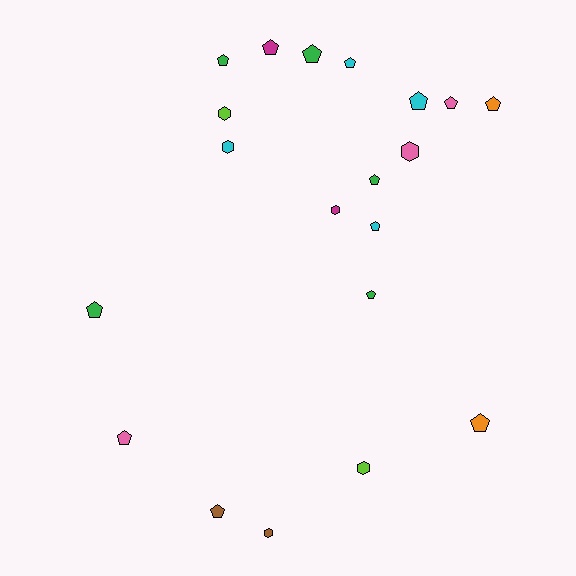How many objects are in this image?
There are 20 objects.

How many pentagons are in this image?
There are 14 pentagons.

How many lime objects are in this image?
There are 2 lime objects.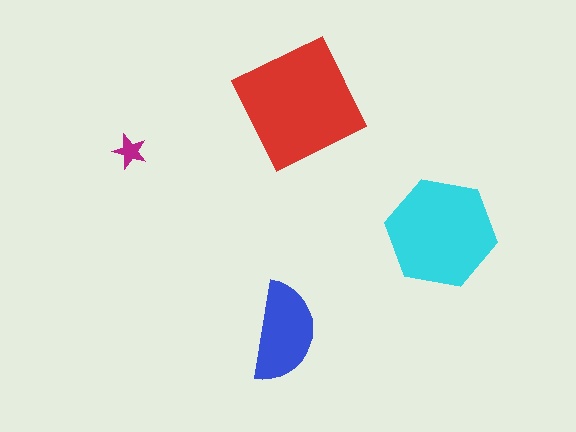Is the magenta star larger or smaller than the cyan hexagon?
Smaller.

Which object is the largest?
The red square.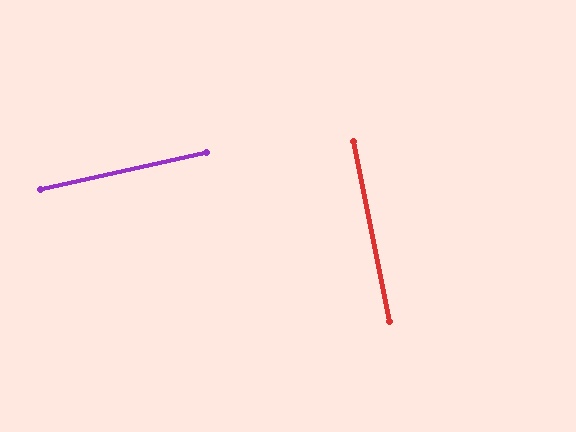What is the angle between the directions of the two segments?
Approximately 89 degrees.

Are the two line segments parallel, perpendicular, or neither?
Perpendicular — they meet at approximately 89°.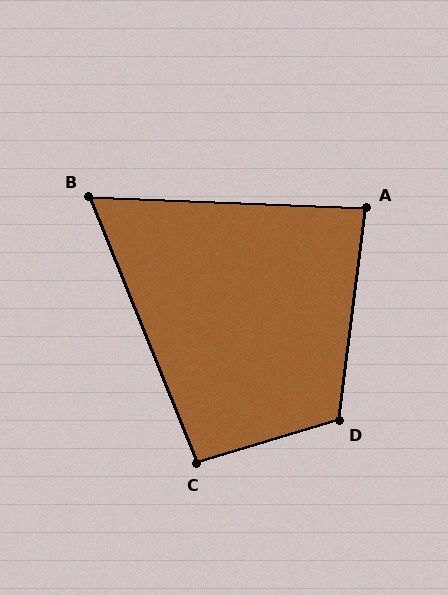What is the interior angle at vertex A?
Approximately 85 degrees (acute).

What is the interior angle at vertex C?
Approximately 95 degrees (obtuse).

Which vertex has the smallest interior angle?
B, at approximately 66 degrees.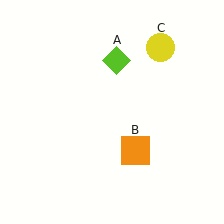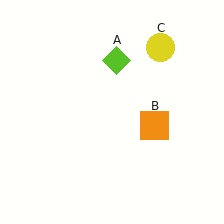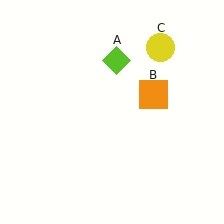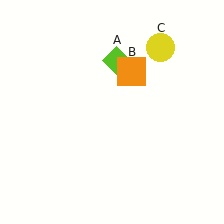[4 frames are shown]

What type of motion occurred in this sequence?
The orange square (object B) rotated counterclockwise around the center of the scene.